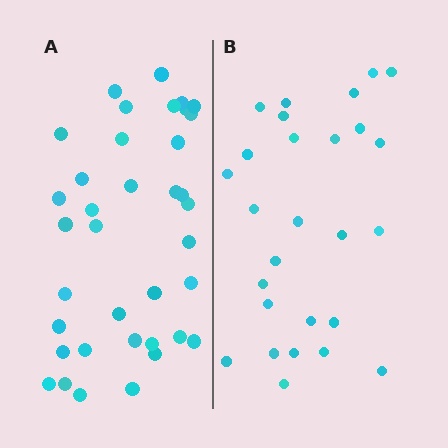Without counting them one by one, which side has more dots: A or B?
Region A (the left region) has more dots.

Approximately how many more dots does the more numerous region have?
Region A has roughly 10 or so more dots than region B.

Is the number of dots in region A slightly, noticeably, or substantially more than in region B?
Region A has noticeably more, but not dramatically so. The ratio is roughly 1.4 to 1.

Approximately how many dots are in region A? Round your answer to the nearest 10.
About 40 dots. (The exact count is 37, which rounds to 40.)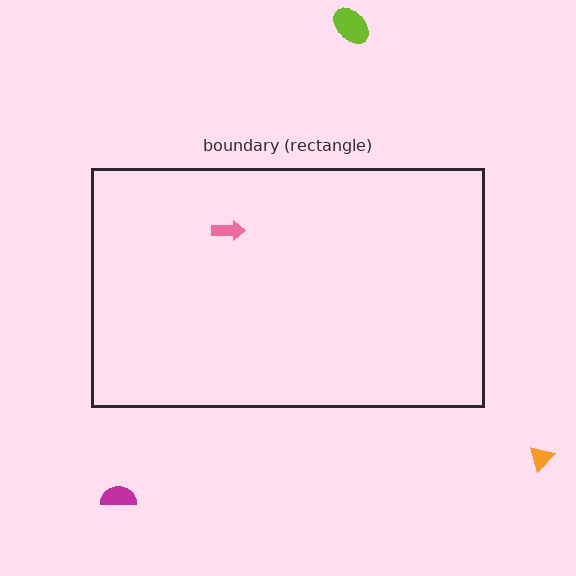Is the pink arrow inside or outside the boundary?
Inside.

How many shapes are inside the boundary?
1 inside, 3 outside.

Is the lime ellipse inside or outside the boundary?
Outside.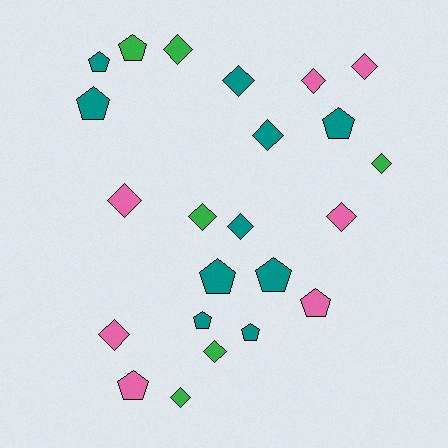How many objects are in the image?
There are 23 objects.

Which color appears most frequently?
Teal, with 10 objects.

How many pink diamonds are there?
There are 5 pink diamonds.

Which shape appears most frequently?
Diamond, with 13 objects.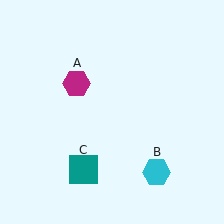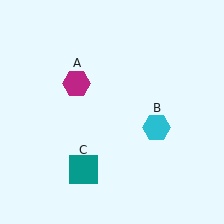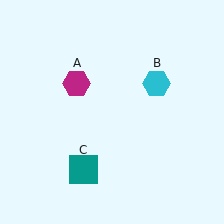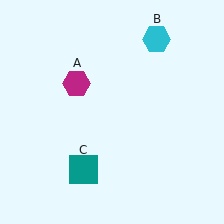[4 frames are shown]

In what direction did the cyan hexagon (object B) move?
The cyan hexagon (object B) moved up.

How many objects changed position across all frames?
1 object changed position: cyan hexagon (object B).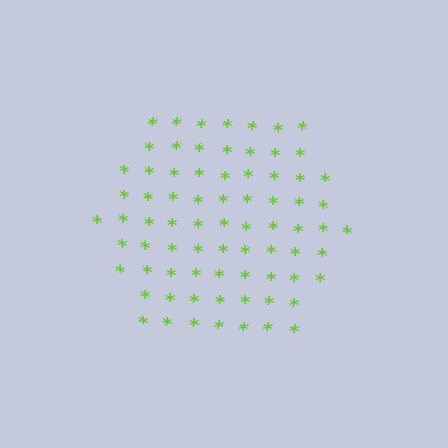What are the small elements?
The small elements are asterisks.